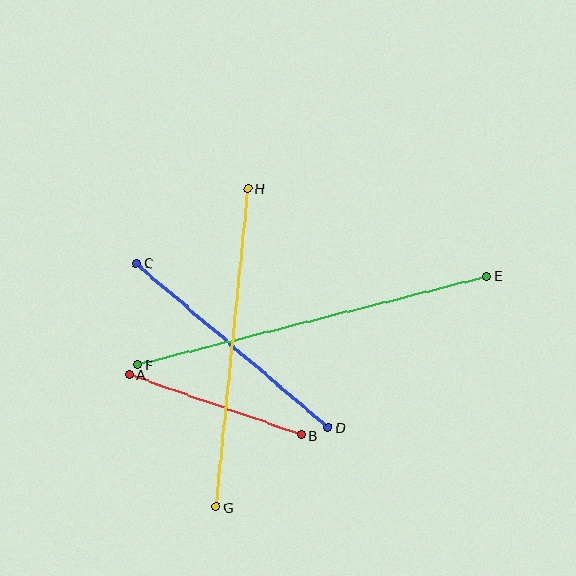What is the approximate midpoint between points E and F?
The midpoint is at approximately (312, 321) pixels.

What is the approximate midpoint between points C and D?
The midpoint is at approximately (232, 346) pixels.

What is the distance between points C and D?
The distance is approximately 252 pixels.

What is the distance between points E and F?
The distance is approximately 360 pixels.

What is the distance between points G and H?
The distance is approximately 320 pixels.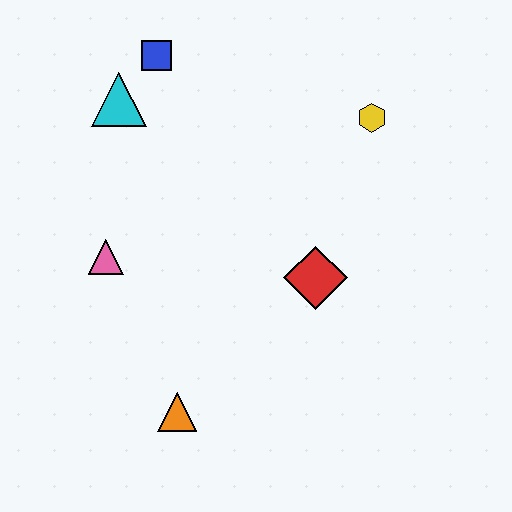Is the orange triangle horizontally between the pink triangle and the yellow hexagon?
Yes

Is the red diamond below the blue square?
Yes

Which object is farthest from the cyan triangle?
The orange triangle is farthest from the cyan triangle.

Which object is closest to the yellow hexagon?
The red diamond is closest to the yellow hexagon.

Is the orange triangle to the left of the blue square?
No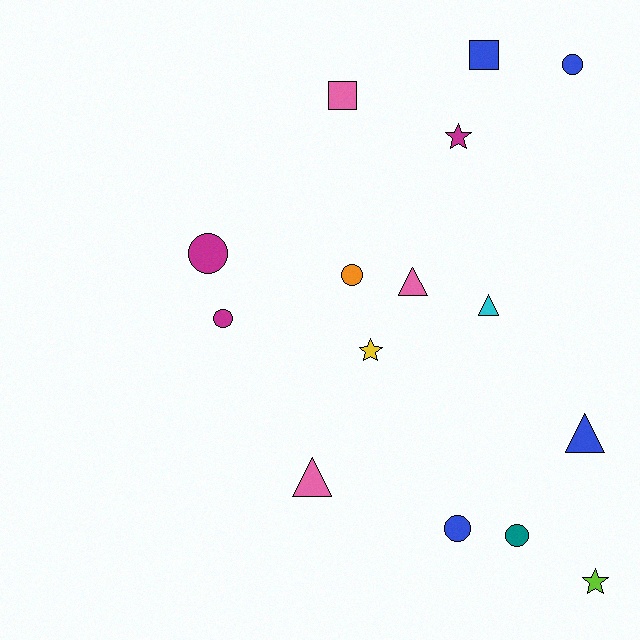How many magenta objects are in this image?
There are 3 magenta objects.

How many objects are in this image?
There are 15 objects.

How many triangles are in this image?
There are 4 triangles.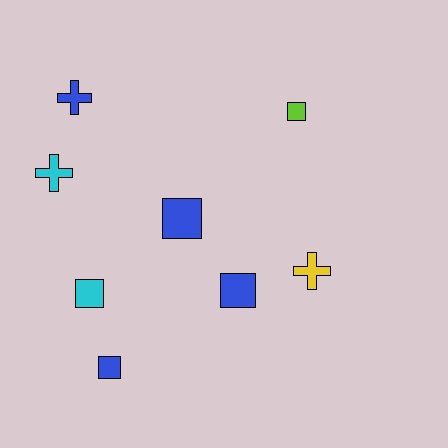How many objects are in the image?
There are 8 objects.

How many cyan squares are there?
There is 1 cyan square.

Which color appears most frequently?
Blue, with 4 objects.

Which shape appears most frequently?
Square, with 5 objects.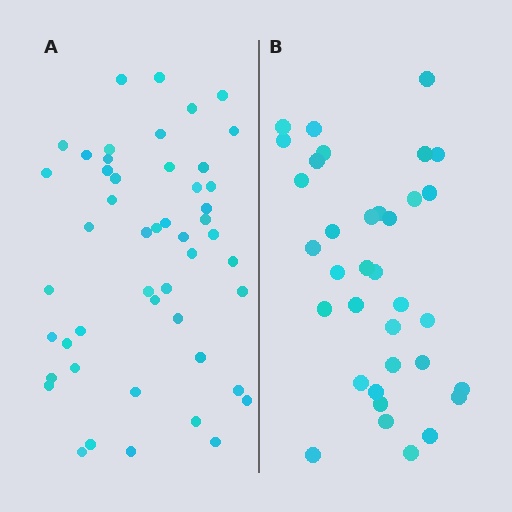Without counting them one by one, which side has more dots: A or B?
Region A (the left region) has more dots.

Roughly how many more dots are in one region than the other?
Region A has approximately 15 more dots than region B.